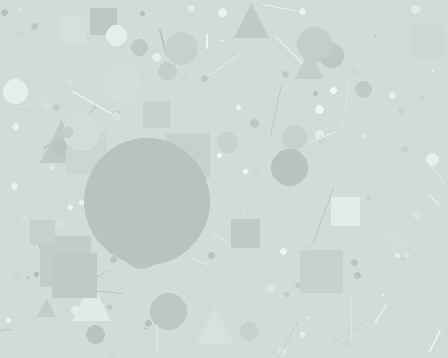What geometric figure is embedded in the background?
A circle is embedded in the background.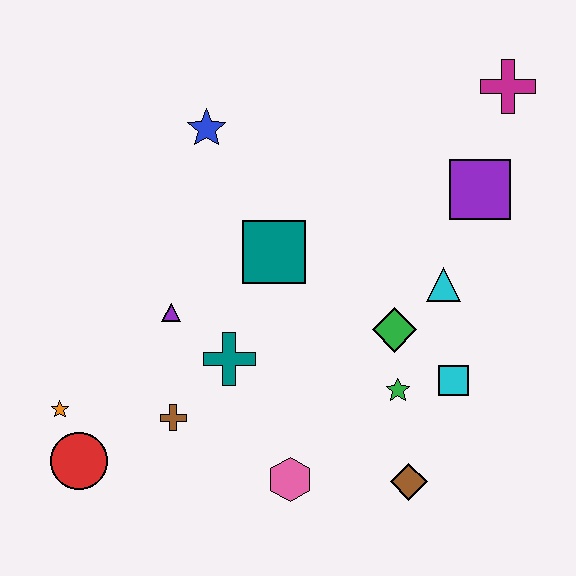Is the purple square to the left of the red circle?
No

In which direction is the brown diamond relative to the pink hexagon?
The brown diamond is to the right of the pink hexagon.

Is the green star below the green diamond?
Yes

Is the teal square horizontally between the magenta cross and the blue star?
Yes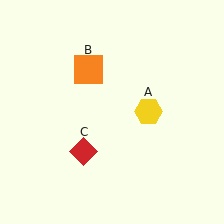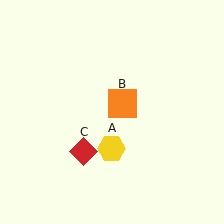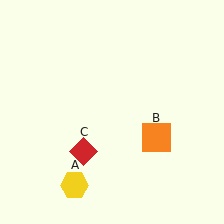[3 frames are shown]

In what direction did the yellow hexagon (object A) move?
The yellow hexagon (object A) moved down and to the left.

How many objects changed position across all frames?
2 objects changed position: yellow hexagon (object A), orange square (object B).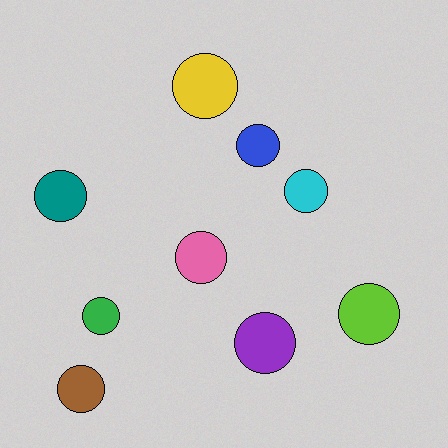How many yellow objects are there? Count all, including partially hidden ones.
There is 1 yellow object.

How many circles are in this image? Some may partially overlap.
There are 9 circles.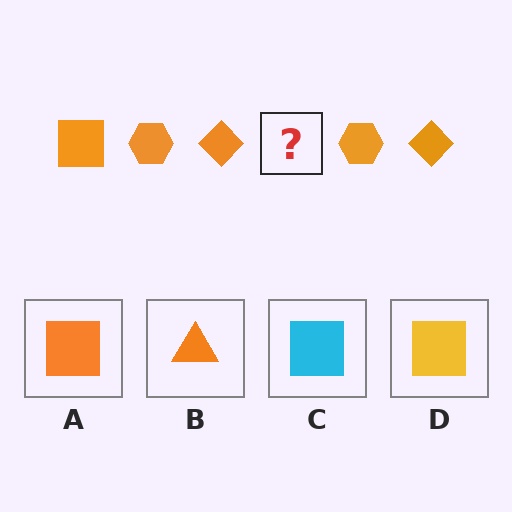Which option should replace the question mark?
Option A.